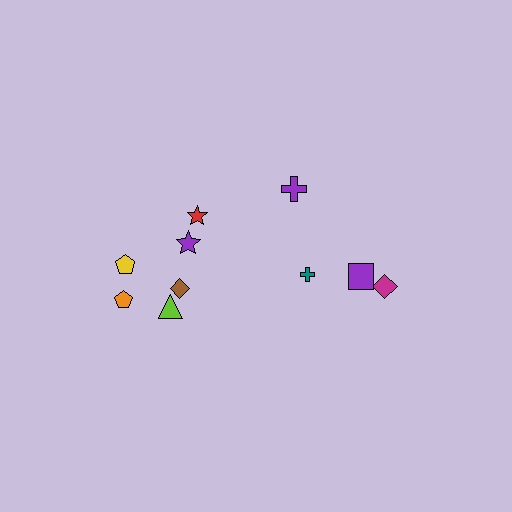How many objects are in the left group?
There are 6 objects.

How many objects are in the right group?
There are 4 objects.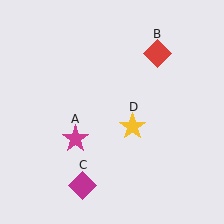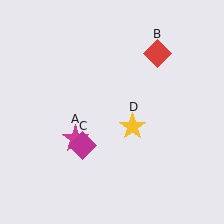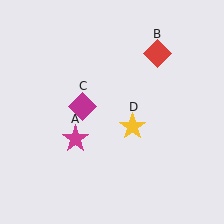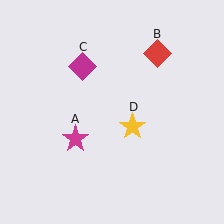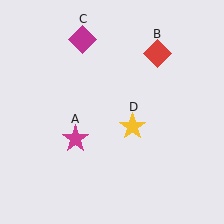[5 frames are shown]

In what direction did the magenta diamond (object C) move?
The magenta diamond (object C) moved up.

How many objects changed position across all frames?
1 object changed position: magenta diamond (object C).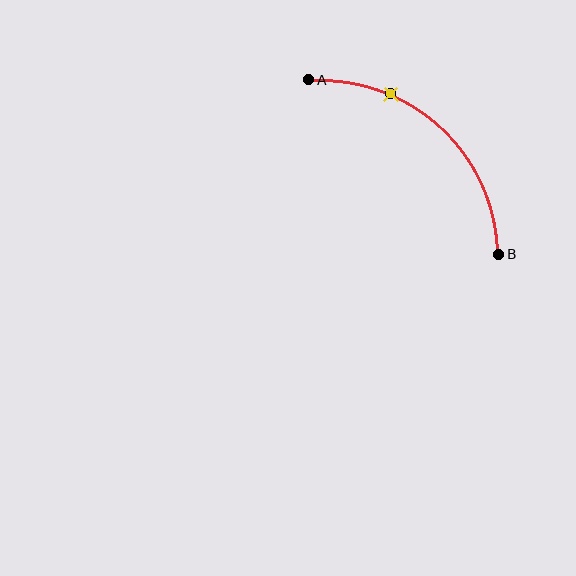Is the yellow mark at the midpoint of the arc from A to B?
No. The yellow mark lies on the arc but is closer to endpoint A. The arc midpoint would be at the point on the curve equidistant along the arc from both A and B.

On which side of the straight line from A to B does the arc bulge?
The arc bulges above and to the right of the straight line connecting A and B.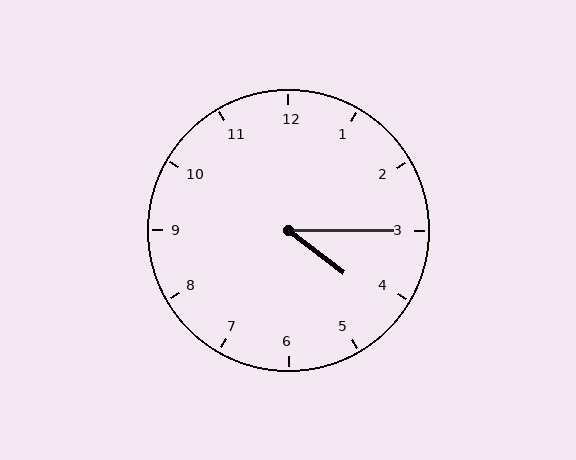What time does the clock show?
4:15.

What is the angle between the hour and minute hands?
Approximately 38 degrees.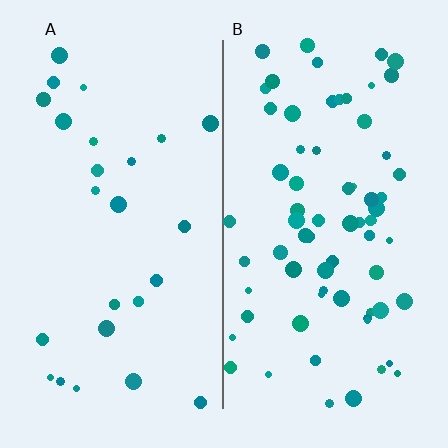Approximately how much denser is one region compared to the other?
Approximately 2.7× — region B over region A.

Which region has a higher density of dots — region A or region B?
B (the right).